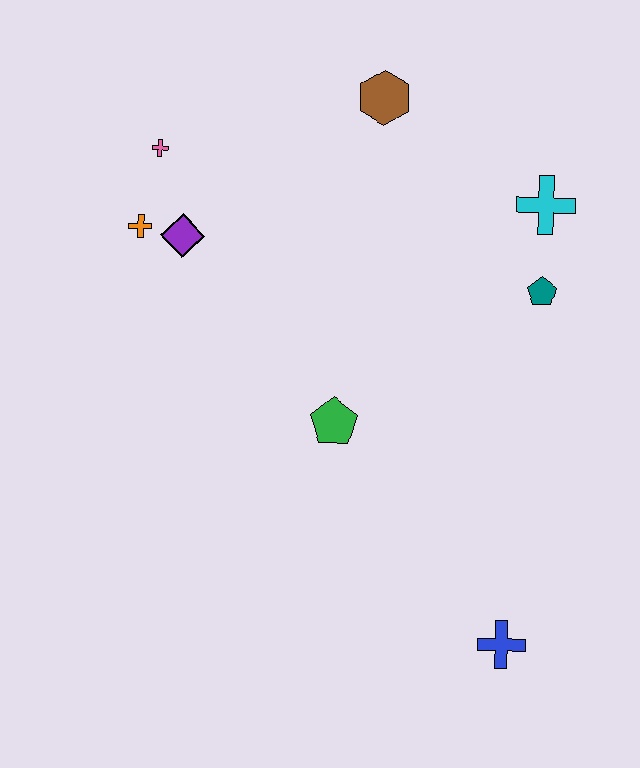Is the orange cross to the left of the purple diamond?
Yes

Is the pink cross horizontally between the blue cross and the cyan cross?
No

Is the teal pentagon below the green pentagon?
No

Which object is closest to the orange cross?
The purple diamond is closest to the orange cross.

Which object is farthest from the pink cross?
The blue cross is farthest from the pink cross.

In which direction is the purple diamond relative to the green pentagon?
The purple diamond is above the green pentagon.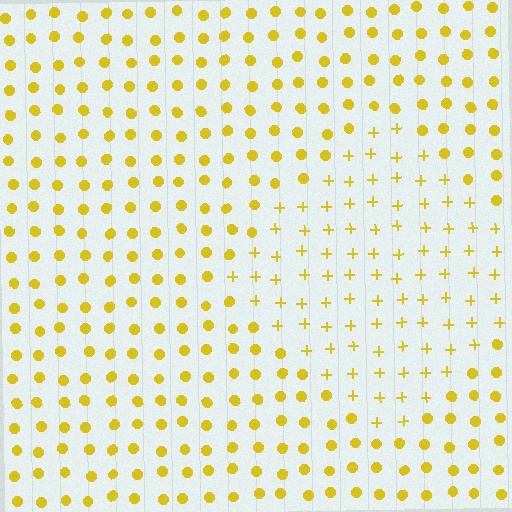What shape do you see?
I see a diamond.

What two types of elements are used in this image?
The image uses plus signs inside the diamond region and circles outside it.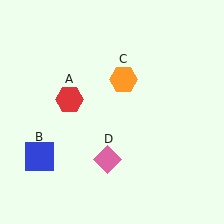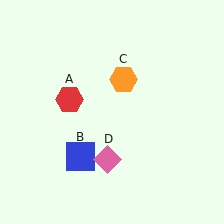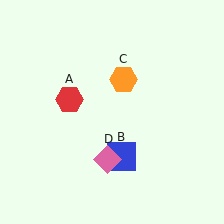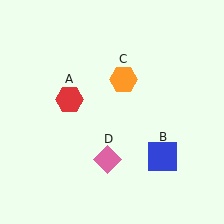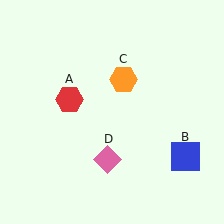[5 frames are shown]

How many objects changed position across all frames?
1 object changed position: blue square (object B).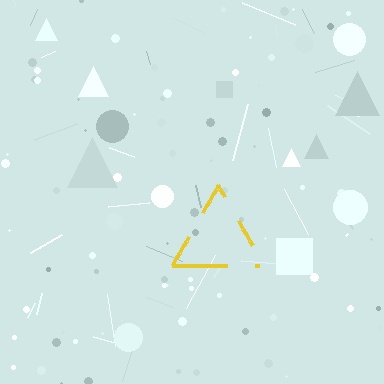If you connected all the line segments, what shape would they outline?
They would outline a triangle.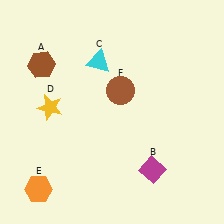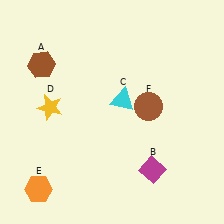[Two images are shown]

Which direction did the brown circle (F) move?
The brown circle (F) moved right.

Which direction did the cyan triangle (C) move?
The cyan triangle (C) moved down.